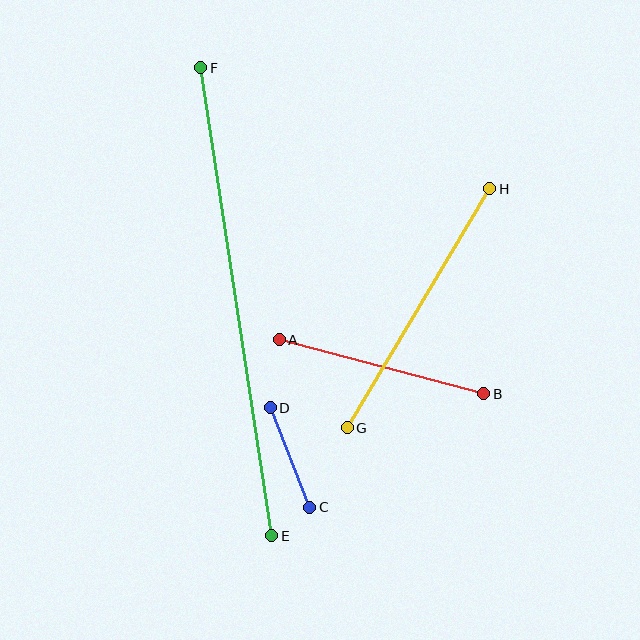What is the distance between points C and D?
The distance is approximately 107 pixels.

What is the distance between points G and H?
The distance is approximately 278 pixels.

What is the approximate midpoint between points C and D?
The midpoint is at approximately (290, 457) pixels.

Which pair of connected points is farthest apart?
Points E and F are farthest apart.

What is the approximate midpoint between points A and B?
The midpoint is at approximately (382, 367) pixels.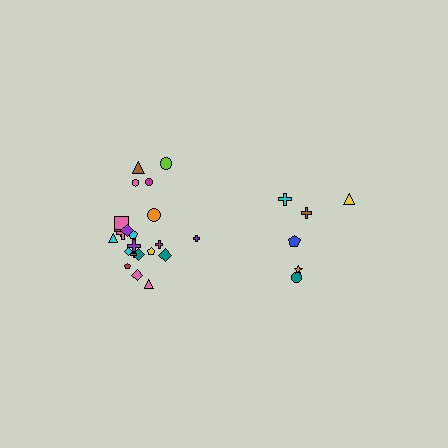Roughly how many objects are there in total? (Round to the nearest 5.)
Roughly 30 objects in total.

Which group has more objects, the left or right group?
The left group.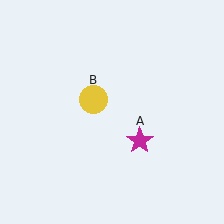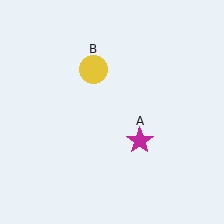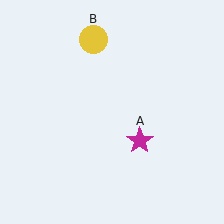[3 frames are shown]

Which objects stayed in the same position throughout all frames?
Magenta star (object A) remained stationary.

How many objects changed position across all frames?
1 object changed position: yellow circle (object B).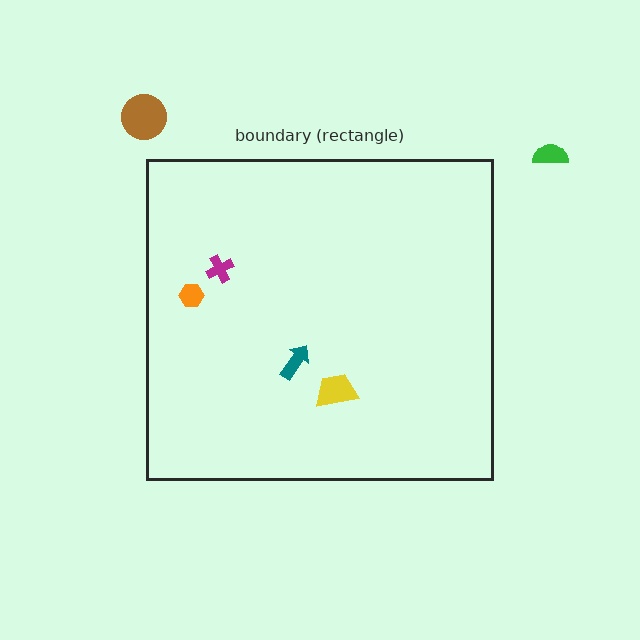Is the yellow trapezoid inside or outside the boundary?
Inside.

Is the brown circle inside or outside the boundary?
Outside.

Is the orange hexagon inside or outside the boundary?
Inside.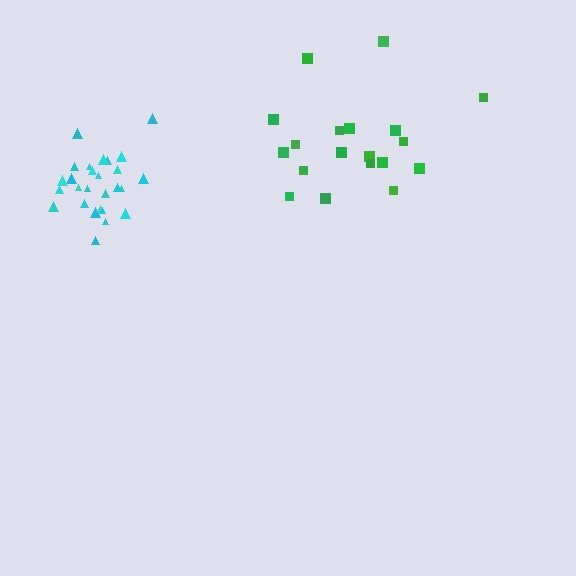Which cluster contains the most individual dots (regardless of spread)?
Cyan (27).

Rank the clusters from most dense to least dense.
cyan, green.